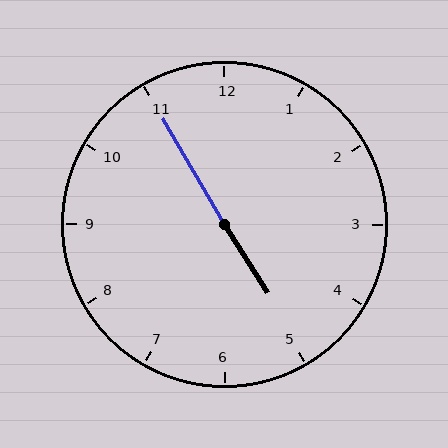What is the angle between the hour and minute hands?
Approximately 178 degrees.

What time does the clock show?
4:55.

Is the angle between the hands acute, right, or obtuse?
It is obtuse.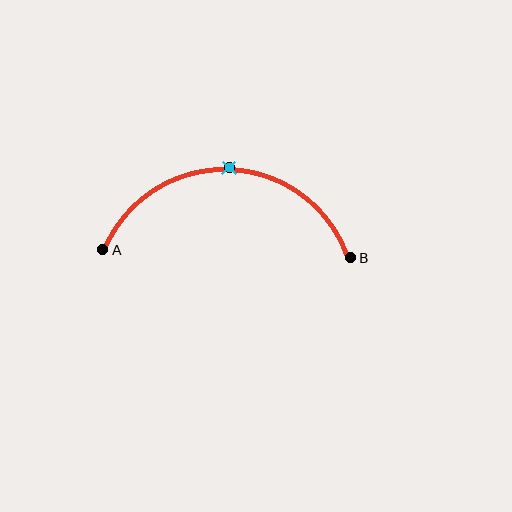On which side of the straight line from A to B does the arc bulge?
The arc bulges above the straight line connecting A and B.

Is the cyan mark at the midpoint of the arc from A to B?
Yes. The cyan mark lies on the arc at equal arc-length from both A and B — it is the arc midpoint.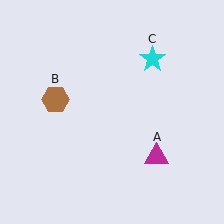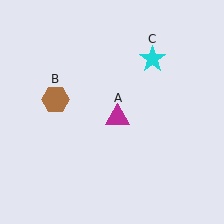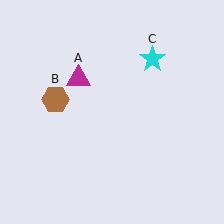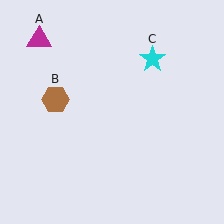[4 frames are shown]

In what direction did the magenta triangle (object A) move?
The magenta triangle (object A) moved up and to the left.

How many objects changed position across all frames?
1 object changed position: magenta triangle (object A).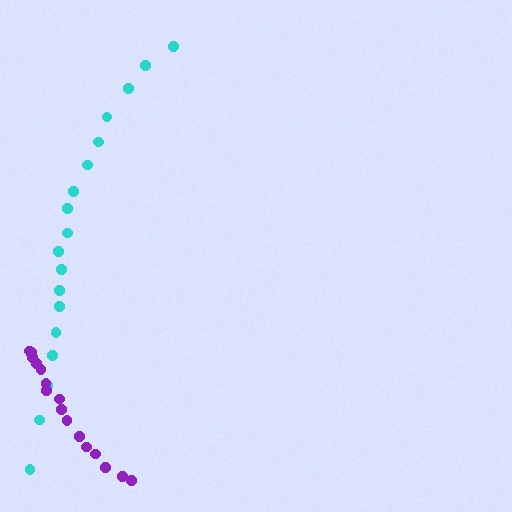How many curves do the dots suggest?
There are 2 distinct paths.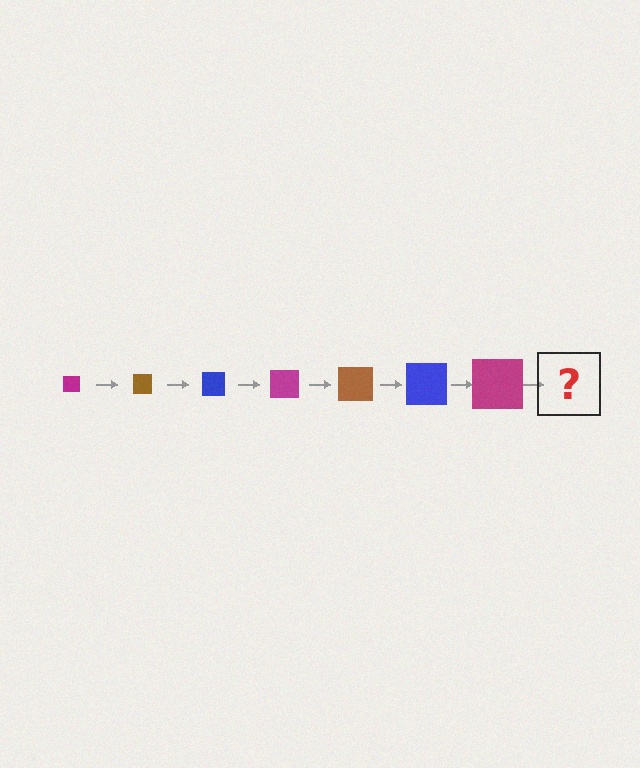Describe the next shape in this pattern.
It should be a brown square, larger than the previous one.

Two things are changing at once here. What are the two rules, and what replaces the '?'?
The two rules are that the square grows larger each step and the color cycles through magenta, brown, and blue. The '?' should be a brown square, larger than the previous one.